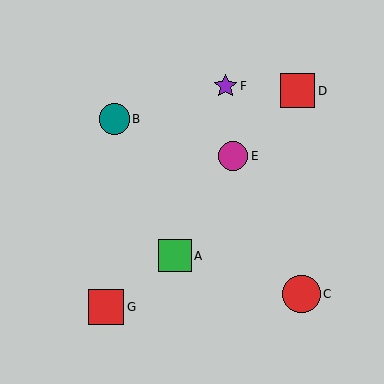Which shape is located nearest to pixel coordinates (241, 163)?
The magenta circle (labeled E) at (233, 156) is nearest to that location.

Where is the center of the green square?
The center of the green square is at (175, 256).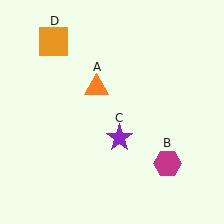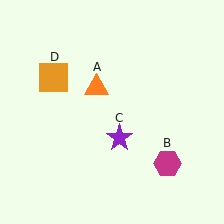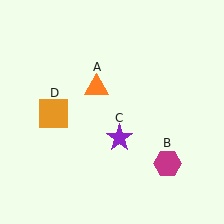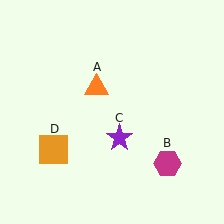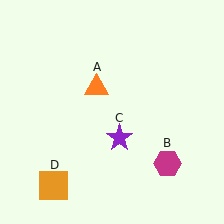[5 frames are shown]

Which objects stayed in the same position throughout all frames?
Orange triangle (object A) and magenta hexagon (object B) and purple star (object C) remained stationary.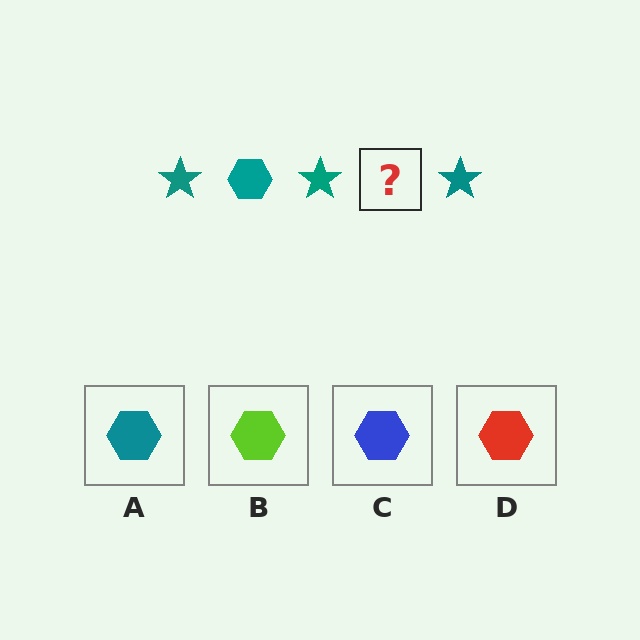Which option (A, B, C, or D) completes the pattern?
A.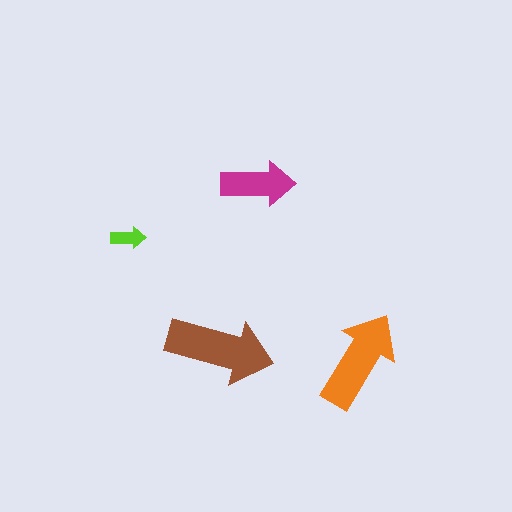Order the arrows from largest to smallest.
the brown one, the orange one, the magenta one, the lime one.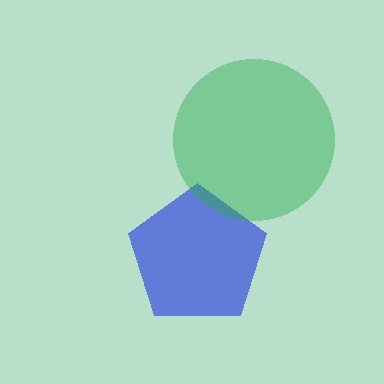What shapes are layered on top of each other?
The layered shapes are: a blue pentagon, a green circle.